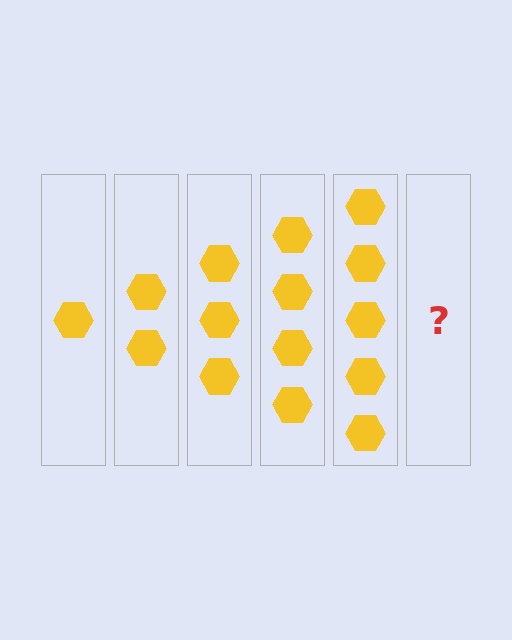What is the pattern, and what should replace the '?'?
The pattern is that each step adds one more hexagon. The '?' should be 6 hexagons.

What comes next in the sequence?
The next element should be 6 hexagons.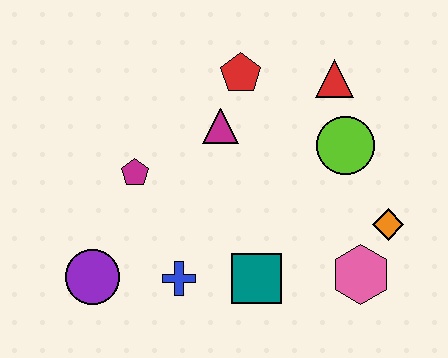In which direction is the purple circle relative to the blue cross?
The purple circle is to the left of the blue cross.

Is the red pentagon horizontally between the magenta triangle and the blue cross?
No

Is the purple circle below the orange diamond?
Yes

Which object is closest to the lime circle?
The red triangle is closest to the lime circle.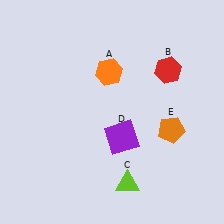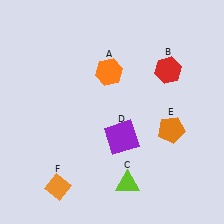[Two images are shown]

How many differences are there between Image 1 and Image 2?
There is 1 difference between the two images.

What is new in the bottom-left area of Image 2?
An orange diamond (F) was added in the bottom-left area of Image 2.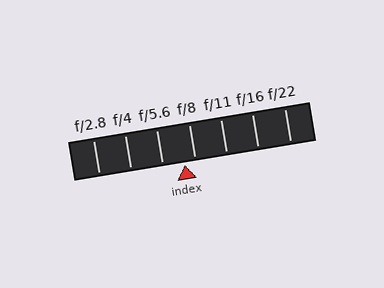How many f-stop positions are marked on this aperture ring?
There are 7 f-stop positions marked.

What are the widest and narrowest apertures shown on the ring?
The widest aperture shown is f/2.8 and the narrowest is f/22.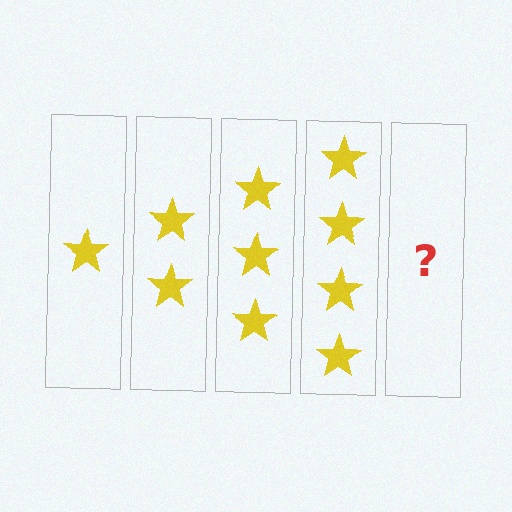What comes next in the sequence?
The next element should be 5 stars.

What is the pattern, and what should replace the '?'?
The pattern is that each step adds one more star. The '?' should be 5 stars.